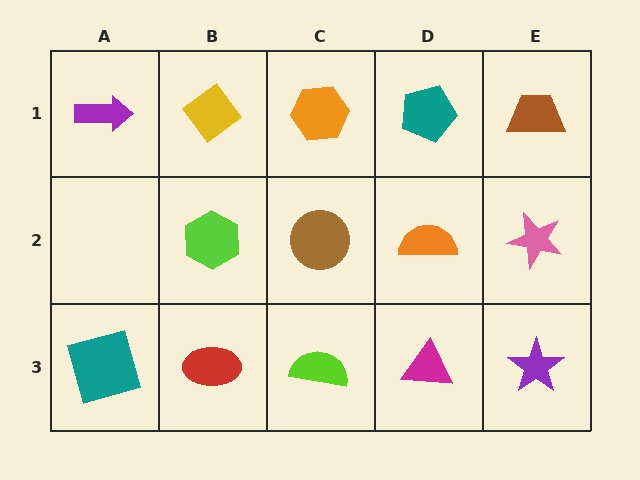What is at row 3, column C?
A lime semicircle.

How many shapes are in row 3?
5 shapes.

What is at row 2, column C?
A brown circle.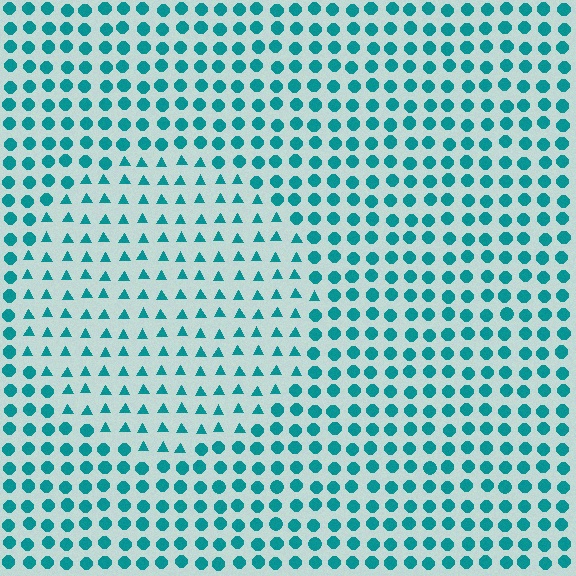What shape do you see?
I see a circle.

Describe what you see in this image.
The image is filled with small teal elements arranged in a uniform grid. A circle-shaped region contains triangles, while the surrounding area contains circles. The boundary is defined purely by the change in element shape.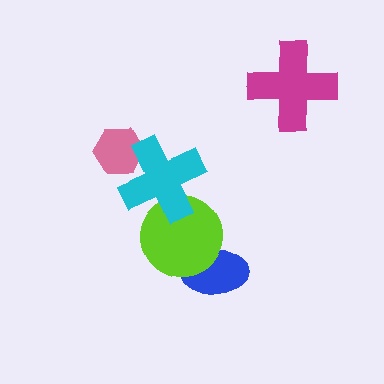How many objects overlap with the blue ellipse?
1 object overlaps with the blue ellipse.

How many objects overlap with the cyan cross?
2 objects overlap with the cyan cross.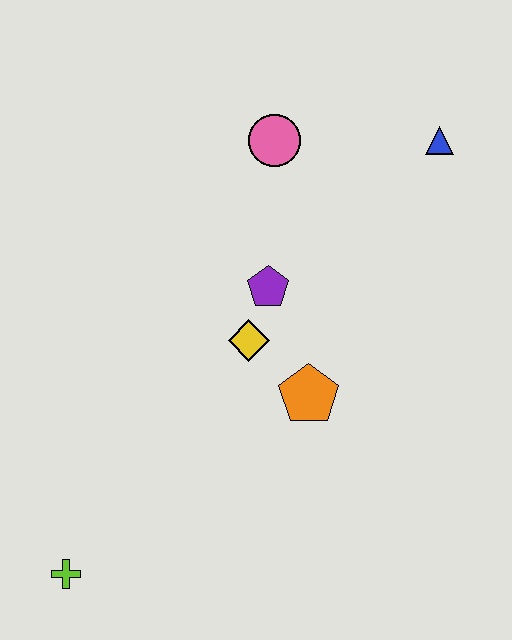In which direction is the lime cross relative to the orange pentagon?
The lime cross is to the left of the orange pentagon.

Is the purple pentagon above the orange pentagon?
Yes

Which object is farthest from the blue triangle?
The lime cross is farthest from the blue triangle.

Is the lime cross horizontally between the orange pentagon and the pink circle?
No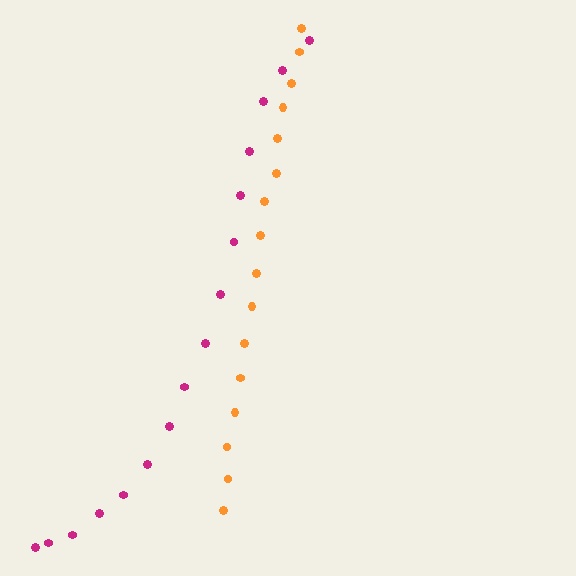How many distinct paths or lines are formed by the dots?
There are 2 distinct paths.